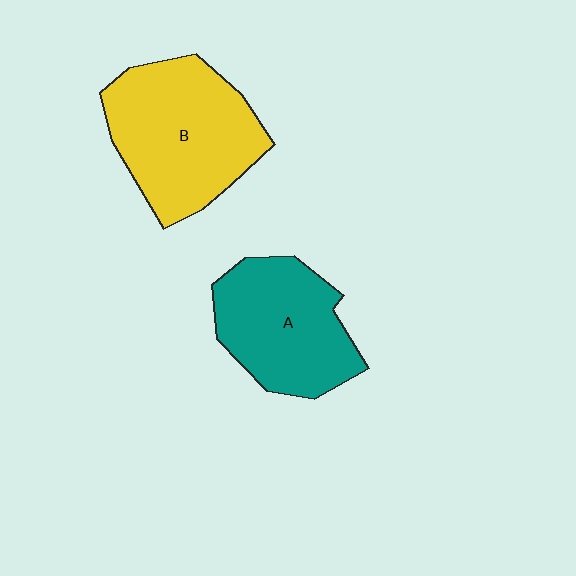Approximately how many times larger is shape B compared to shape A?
Approximately 1.2 times.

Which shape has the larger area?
Shape B (yellow).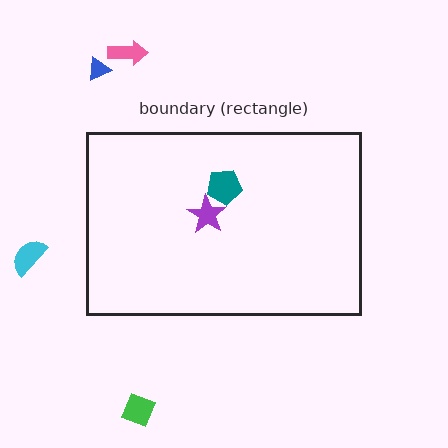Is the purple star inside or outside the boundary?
Inside.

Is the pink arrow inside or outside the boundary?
Outside.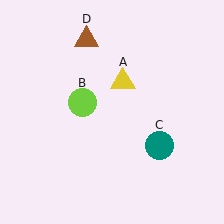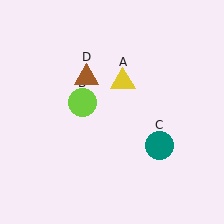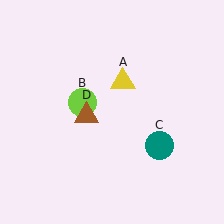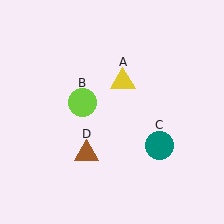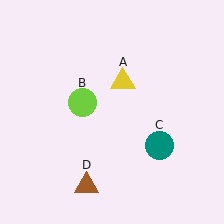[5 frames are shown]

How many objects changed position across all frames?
1 object changed position: brown triangle (object D).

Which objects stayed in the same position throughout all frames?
Yellow triangle (object A) and lime circle (object B) and teal circle (object C) remained stationary.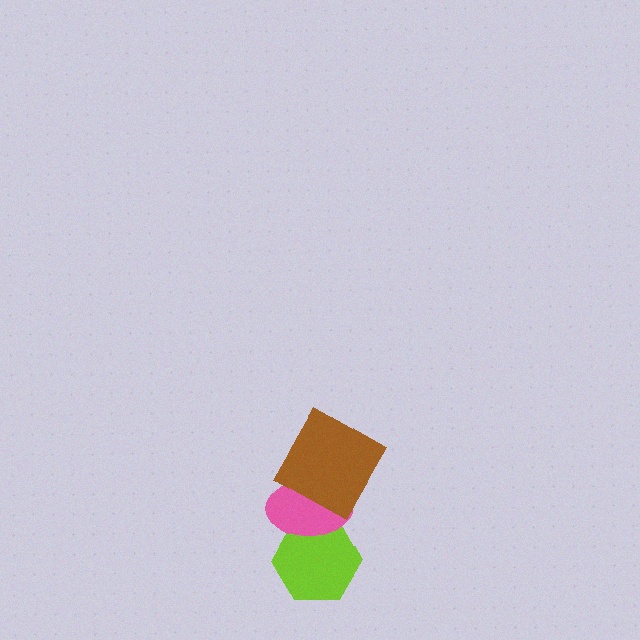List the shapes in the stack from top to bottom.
From top to bottom: the brown square, the pink ellipse, the lime hexagon.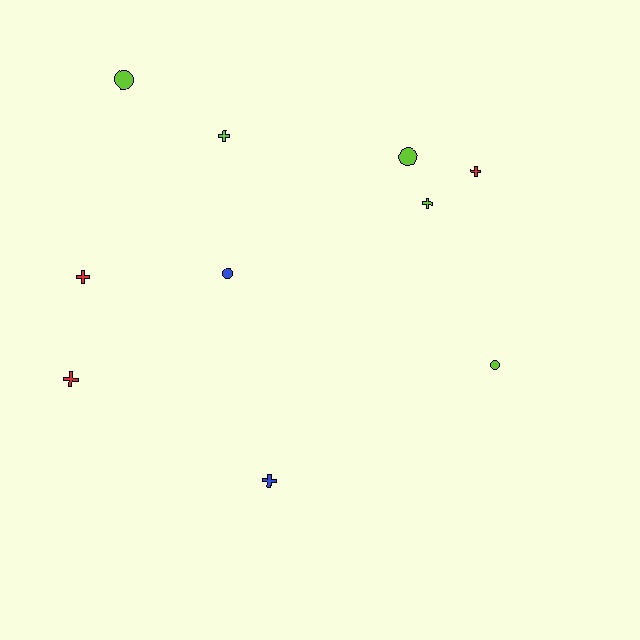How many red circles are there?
There are no red circles.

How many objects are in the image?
There are 10 objects.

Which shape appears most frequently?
Cross, with 6 objects.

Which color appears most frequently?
Lime, with 5 objects.